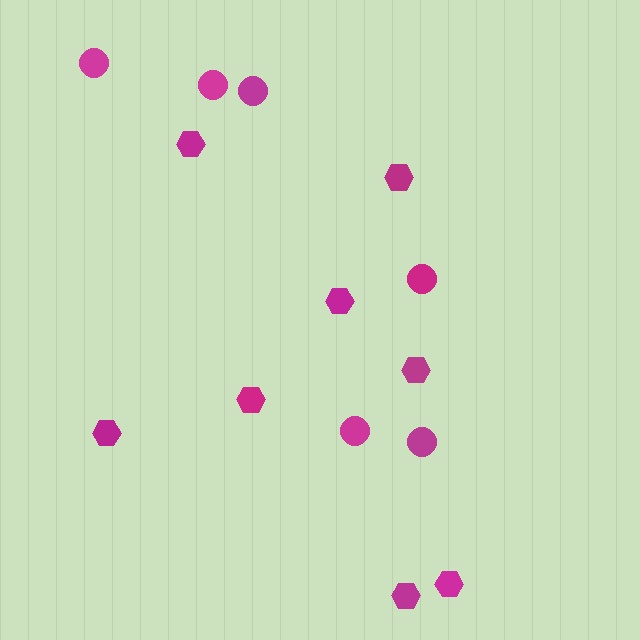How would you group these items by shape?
There are 2 groups: one group of hexagons (8) and one group of circles (6).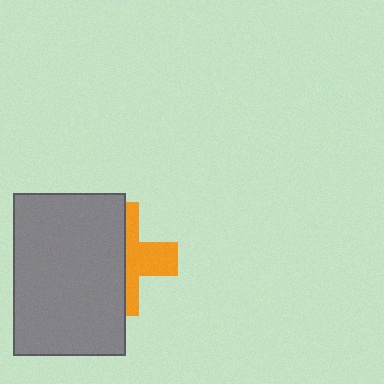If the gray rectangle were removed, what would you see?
You would see the complete orange cross.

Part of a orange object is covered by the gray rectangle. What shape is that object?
It is a cross.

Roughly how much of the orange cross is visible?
A small part of it is visible (roughly 43%).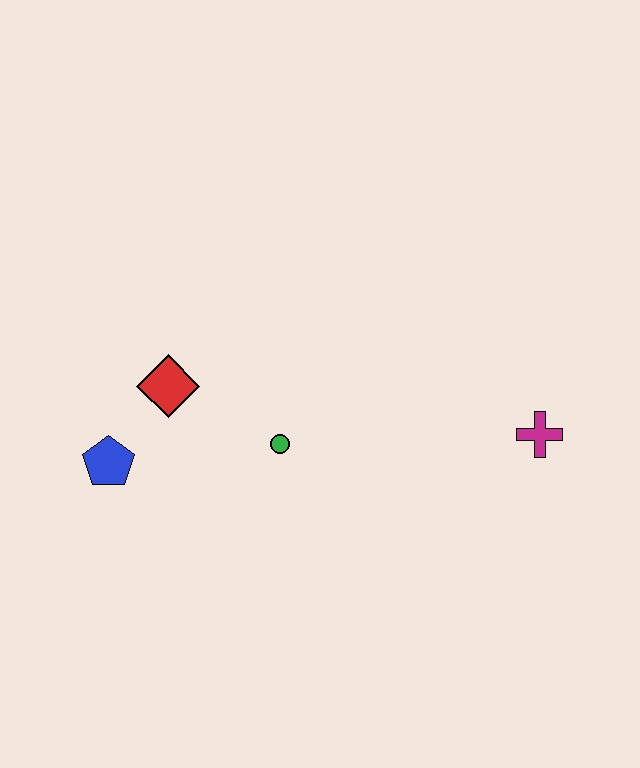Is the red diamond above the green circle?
Yes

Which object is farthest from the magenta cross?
The blue pentagon is farthest from the magenta cross.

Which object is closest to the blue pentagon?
The red diamond is closest to the blue pentagon.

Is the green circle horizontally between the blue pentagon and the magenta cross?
Yes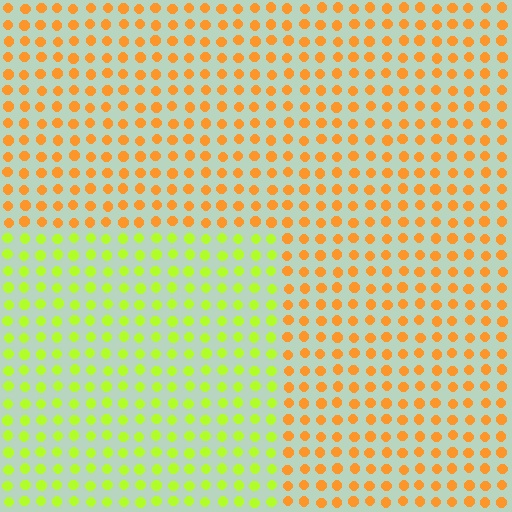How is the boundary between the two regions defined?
The boundary is defined purely by a slight shift in hue (about 51 degrees). Spacing, size, and orientation are identical on both sides.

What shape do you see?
I see a rectangle.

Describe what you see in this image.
The image is filled with small orange elements in a uniform arrangement. A rectangle-shaped region is visible where the elements are tinted to a slightly different hue, forming a subtle color boundary.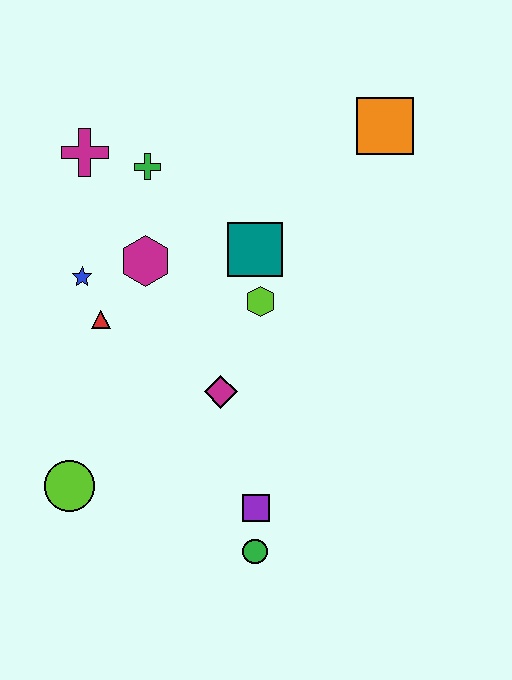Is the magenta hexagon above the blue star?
Yes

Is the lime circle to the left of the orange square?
Yes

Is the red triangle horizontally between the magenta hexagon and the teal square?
No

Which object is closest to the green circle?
The purple square is closest to the green circle.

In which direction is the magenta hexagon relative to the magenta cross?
The magenta hexagon is below the magenta cross.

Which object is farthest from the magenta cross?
The green circle is farthest from the magenta cross.